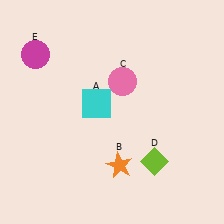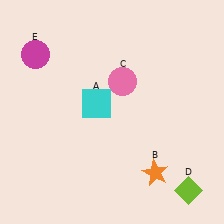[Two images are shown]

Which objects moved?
The objects that moved are: the orange star (B), the lime diamond (D).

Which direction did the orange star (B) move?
The orange star (B) moved right.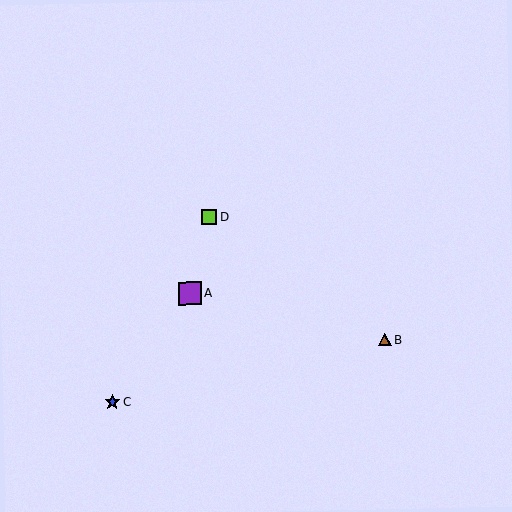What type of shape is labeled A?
Shape A is a purple square.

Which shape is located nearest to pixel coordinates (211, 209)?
The lime square (labeled D) at (209, 217) is nearest to that location.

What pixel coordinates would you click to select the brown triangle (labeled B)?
Click at (385, 340) to select the brown triangle B.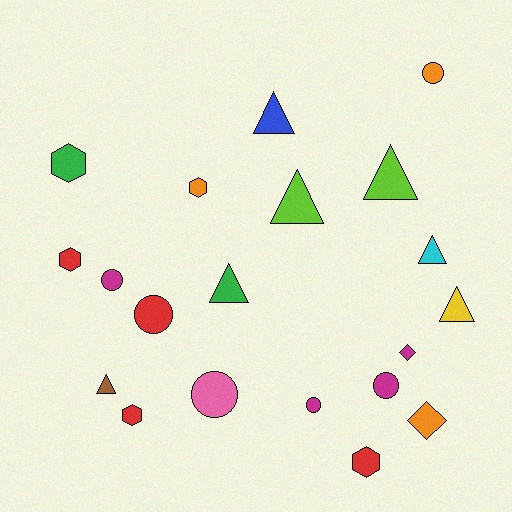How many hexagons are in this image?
There are 5 hexagons.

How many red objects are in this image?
There are 4 red objects.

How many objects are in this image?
There are 20 objects.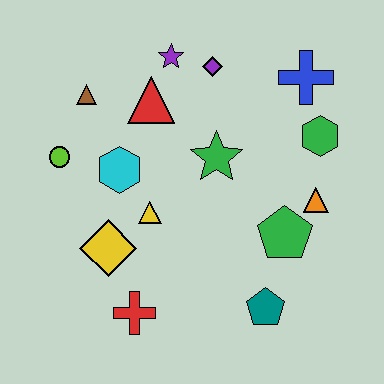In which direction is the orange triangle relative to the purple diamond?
The orange triangle is below the purple diamond.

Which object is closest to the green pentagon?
The orange triangle is closest to the green pentagon.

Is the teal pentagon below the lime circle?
Yes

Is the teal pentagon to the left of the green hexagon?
Yes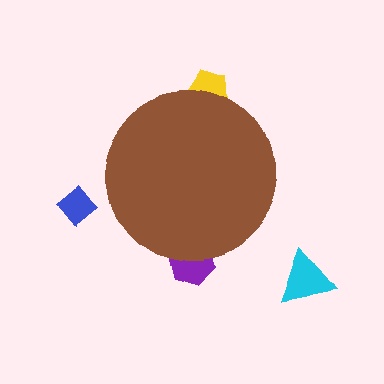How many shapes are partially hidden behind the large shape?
2 shapes are partially hidden.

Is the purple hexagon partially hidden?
Yes, the purple hexagon is partially hidden behind the brown circle.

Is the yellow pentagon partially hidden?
Yes, the yellow pentagon is partially hidden behind the brown circle.